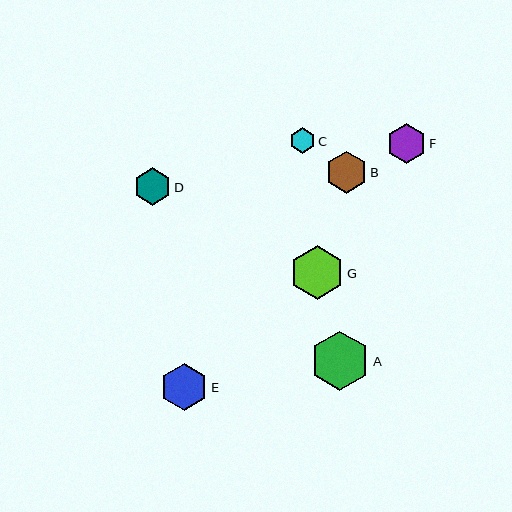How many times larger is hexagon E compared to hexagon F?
Hexagon E is approximately 1.2 times the size of hexagon F.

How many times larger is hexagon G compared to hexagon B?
Hexagon G is approximately 1.3 times the size of hexagon B.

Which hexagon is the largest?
Hexagon A is the largest with a size of approximately 59 pixels.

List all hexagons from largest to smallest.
From largest to smallest: A, G, E, B, F, D, C.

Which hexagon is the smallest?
Hexagon C is the smallest with a size of approximately 26 pixels.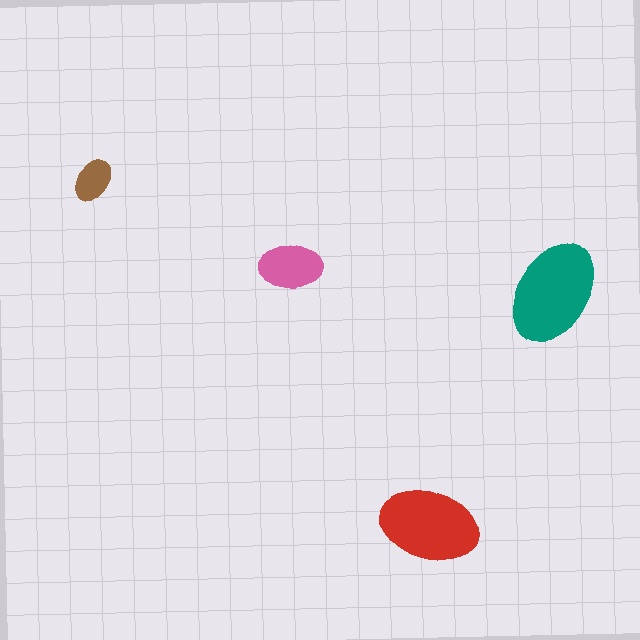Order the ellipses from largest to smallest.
the teal one, the red one, the pink one, the brown one.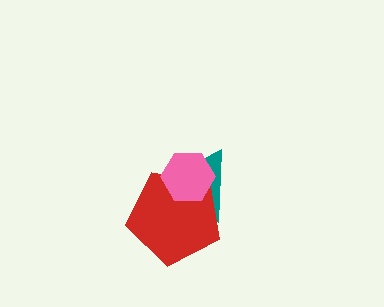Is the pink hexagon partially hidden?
No, no other shape covers it.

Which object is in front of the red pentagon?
The pink hexagon is in front of the red pentagon.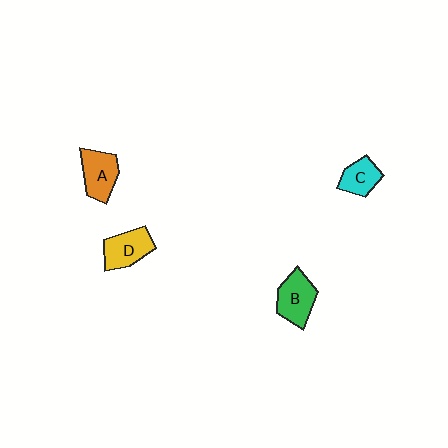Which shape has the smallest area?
Shape C (cyan).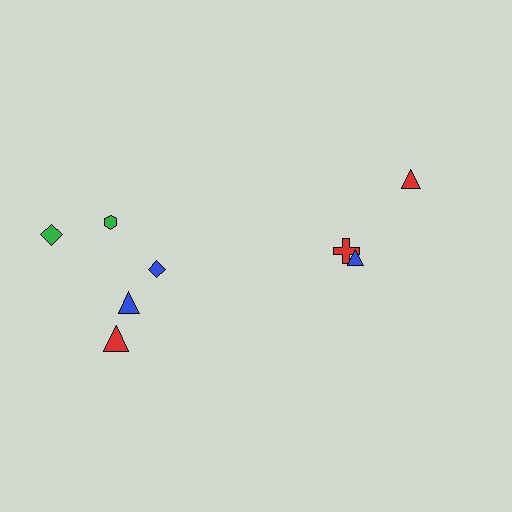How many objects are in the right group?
There are 3 objects.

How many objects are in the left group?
There are 5 objects.